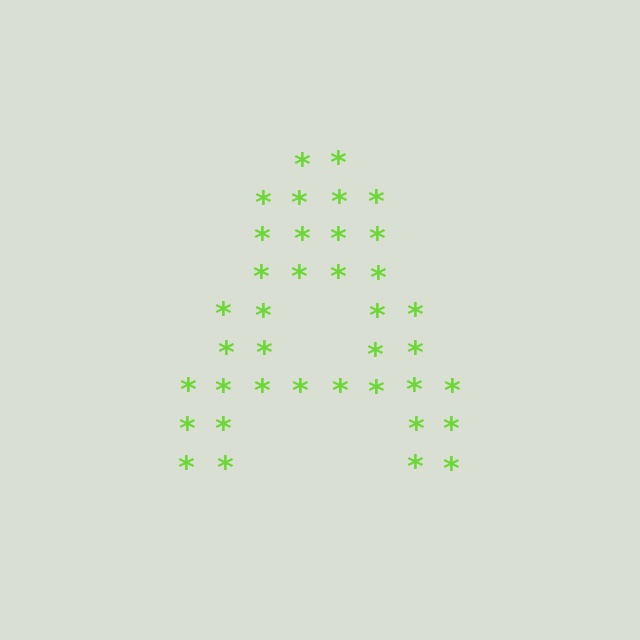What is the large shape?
The large shape is the letter A.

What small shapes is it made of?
It is made of small asterisks.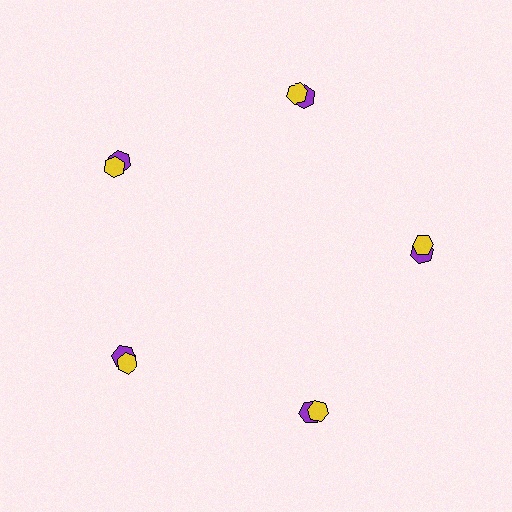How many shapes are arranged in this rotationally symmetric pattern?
There are 10 shapes, arranged in 5 groups of 2.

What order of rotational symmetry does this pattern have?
This pattern has 5-fold rotational symmetry.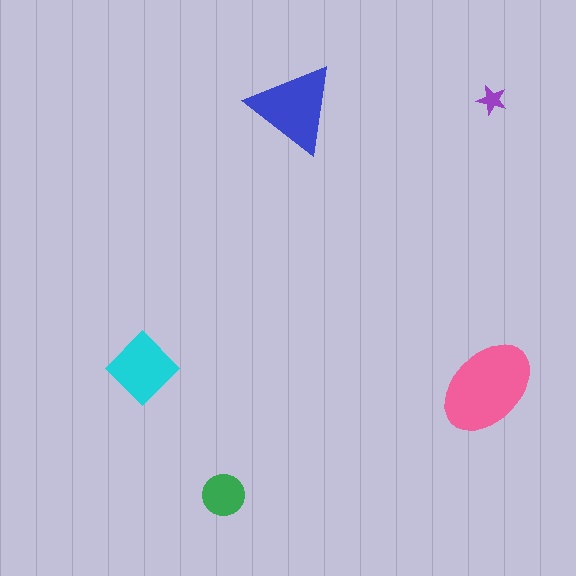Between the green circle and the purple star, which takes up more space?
The green circle.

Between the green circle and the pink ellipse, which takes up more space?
The pink ellipse.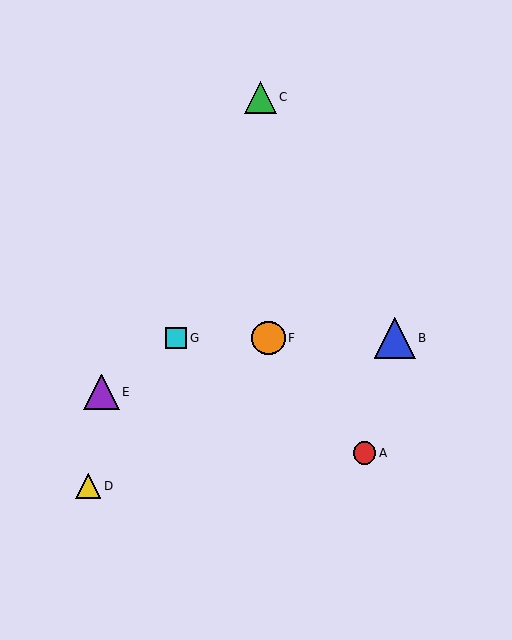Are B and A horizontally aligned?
No, B is at y≈338 and A is at y≈453.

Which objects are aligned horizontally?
Objects B, F, G are aligned horizontally.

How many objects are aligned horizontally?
3 objects (B, F, G) are aligned horizontally.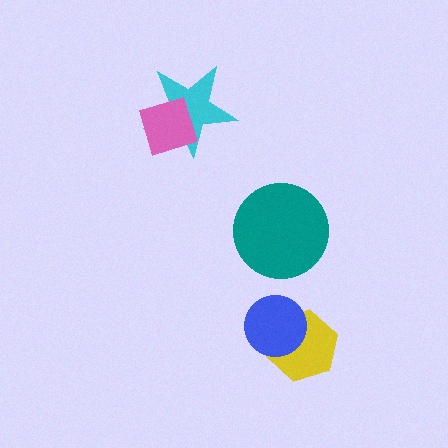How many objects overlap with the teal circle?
0 objects overlap with the teal circle.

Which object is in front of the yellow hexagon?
The blue circle is in front of the yellow hexagon.